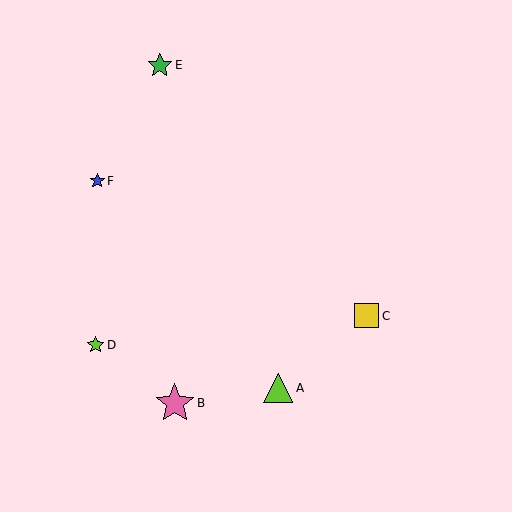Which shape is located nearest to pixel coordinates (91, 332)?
The lime star (labeled D) at (96, 345) is nearest to that location.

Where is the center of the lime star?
The center of the lime star is at (96, 345).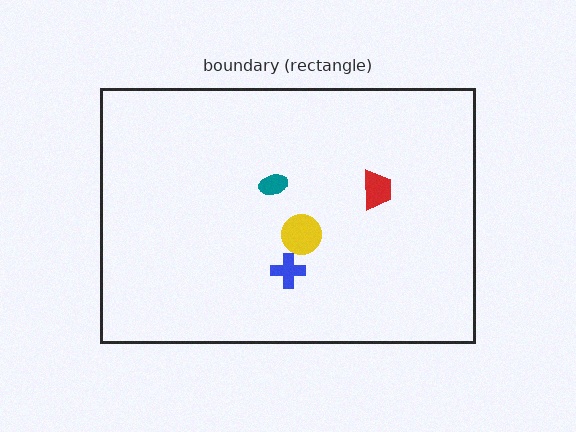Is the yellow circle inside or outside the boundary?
Inside.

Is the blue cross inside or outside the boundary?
Inside.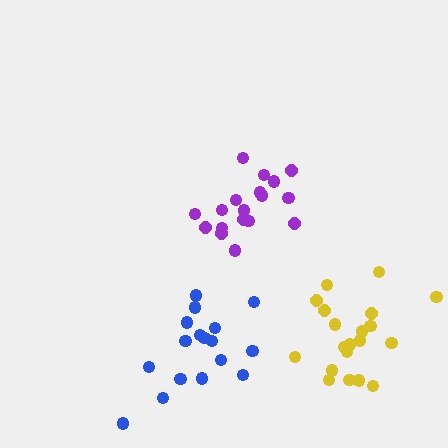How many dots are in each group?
Group 1: 20 dots, Group 2: 18 dots, Group 3: 17 dots (55 total).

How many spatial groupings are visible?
There are 3 spatial groupings.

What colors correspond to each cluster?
The clusters are colored: yellow, purple, blue.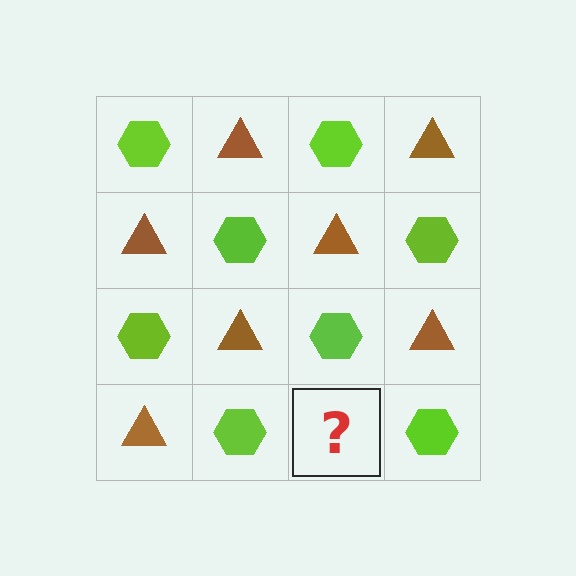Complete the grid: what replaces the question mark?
The question mark should be replaced with a brown triangle.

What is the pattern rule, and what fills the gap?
The rule is that it alternates lime hexagon and brown triangle in a checkerboard pattern. The gap should be filled with a brown triangle.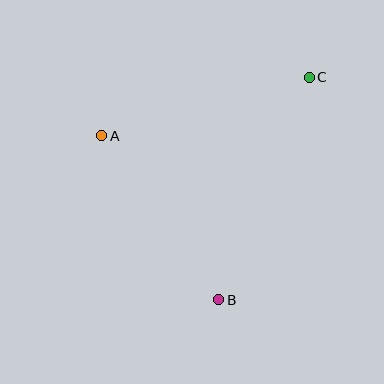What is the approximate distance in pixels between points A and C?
The distance between A and C is approximately 215 pixels.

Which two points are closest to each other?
Points A and B are closest to each other.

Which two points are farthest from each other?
Points B and C are farthest from each other.